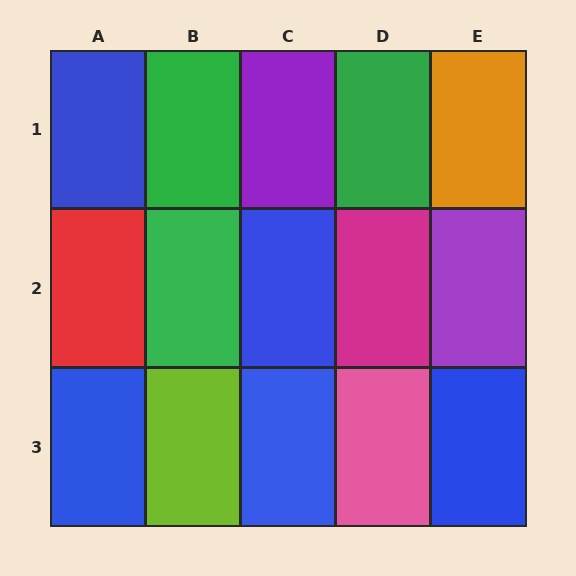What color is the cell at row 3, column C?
Blue.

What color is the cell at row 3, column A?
Blue.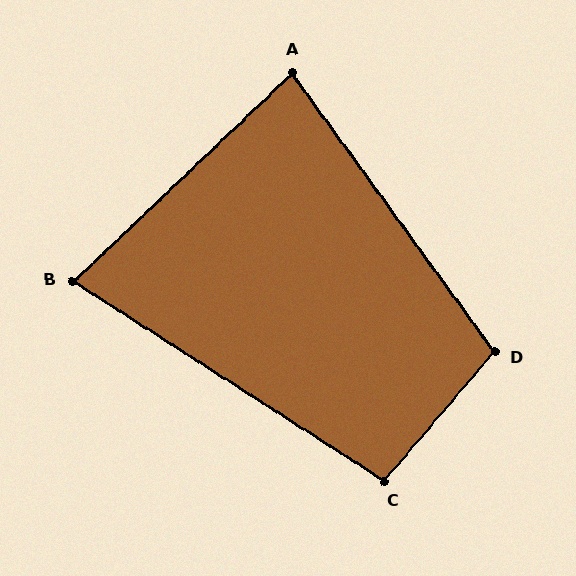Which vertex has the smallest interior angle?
B, at approximately 76 degrees.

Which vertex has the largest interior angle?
D, at approximately 104 degrees.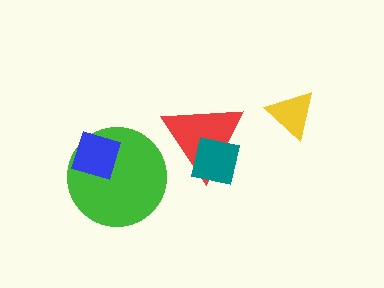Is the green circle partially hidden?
Yes, it is partially covered by another shape.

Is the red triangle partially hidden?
Yes, it is partially covered by another shape.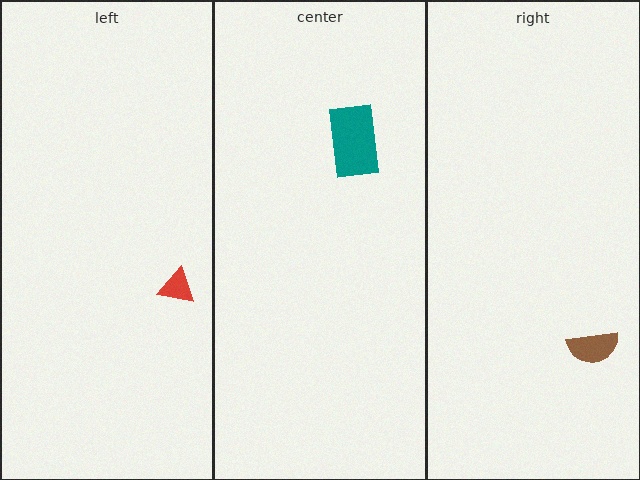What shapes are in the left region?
The red triangle.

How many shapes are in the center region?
1.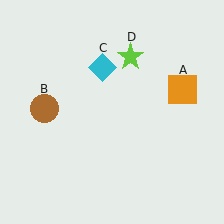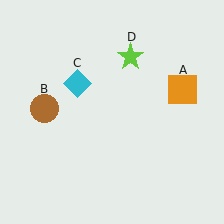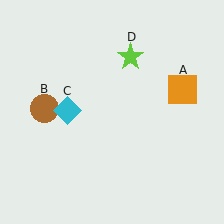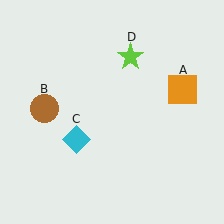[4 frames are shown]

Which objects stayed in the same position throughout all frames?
Orange square (object A) and brown circle (object B) and lime star (object D) remained stationary.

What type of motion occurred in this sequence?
The cyan diamond (object C) rotated counterclockwise around the center of the scene.